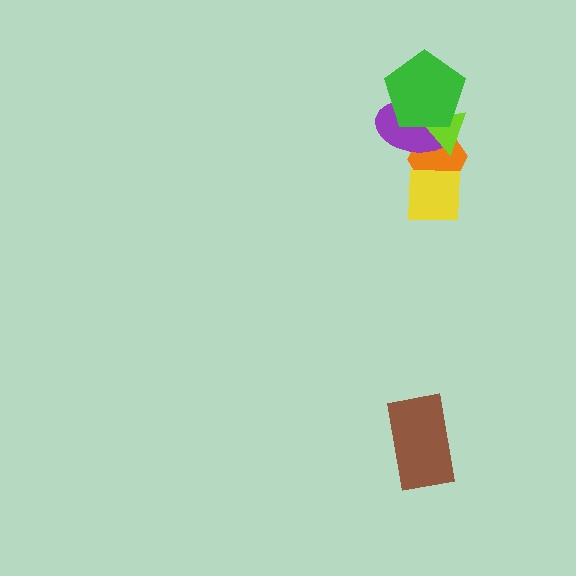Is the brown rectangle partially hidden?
No, no other shape covers it.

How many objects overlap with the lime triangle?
3 objects overlap with the lime triangle.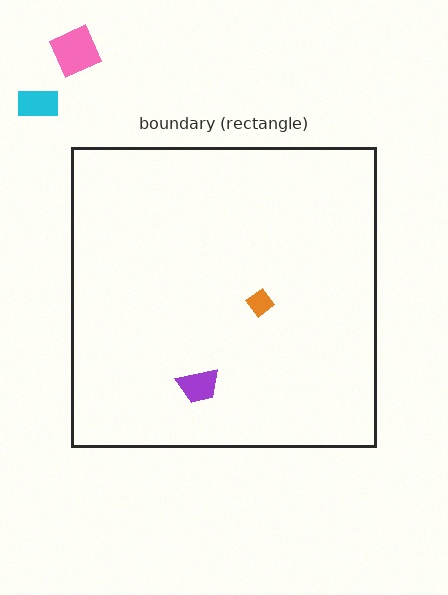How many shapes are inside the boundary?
2 inside, 2 outside.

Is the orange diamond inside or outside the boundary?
Inside.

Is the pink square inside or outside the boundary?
Outside.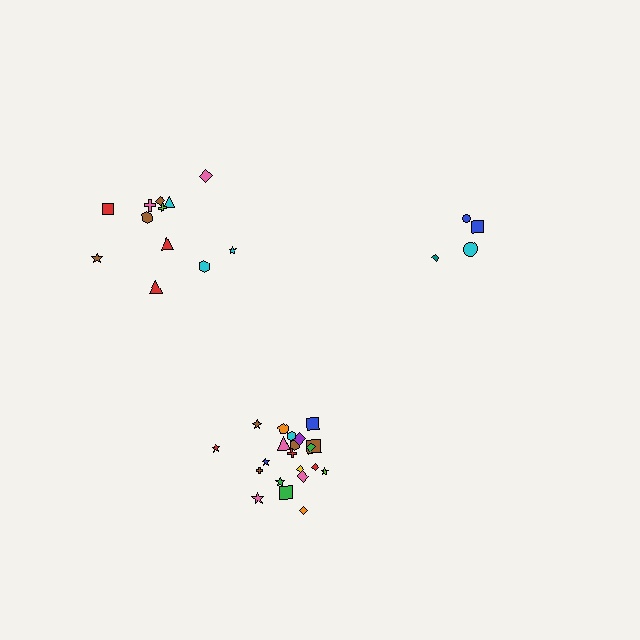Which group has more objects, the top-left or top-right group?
The top-left group.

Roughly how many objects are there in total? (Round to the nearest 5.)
Roughly 40 objects in total.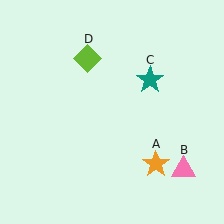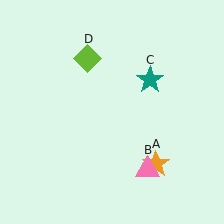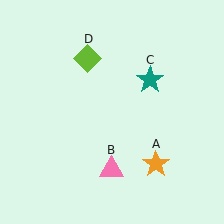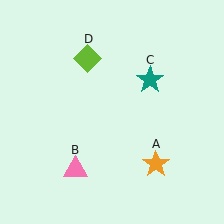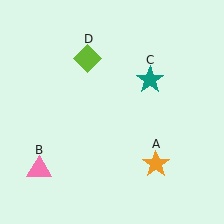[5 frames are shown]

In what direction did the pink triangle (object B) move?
The pink triangle (object B) moved left.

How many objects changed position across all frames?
1 object changed position: pink triangle (object B).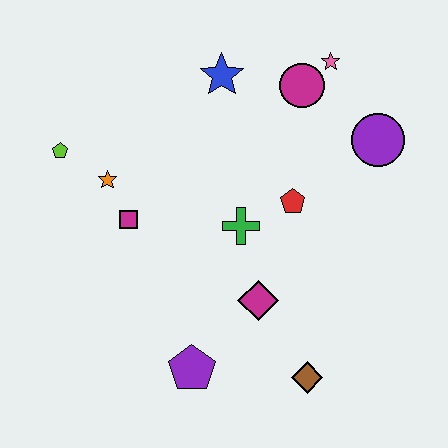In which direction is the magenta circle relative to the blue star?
The magenta circle is to the right of the blue star.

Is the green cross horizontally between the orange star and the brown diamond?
Yes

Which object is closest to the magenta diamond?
The green cross is closest to the magenta diamond.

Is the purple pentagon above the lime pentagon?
No